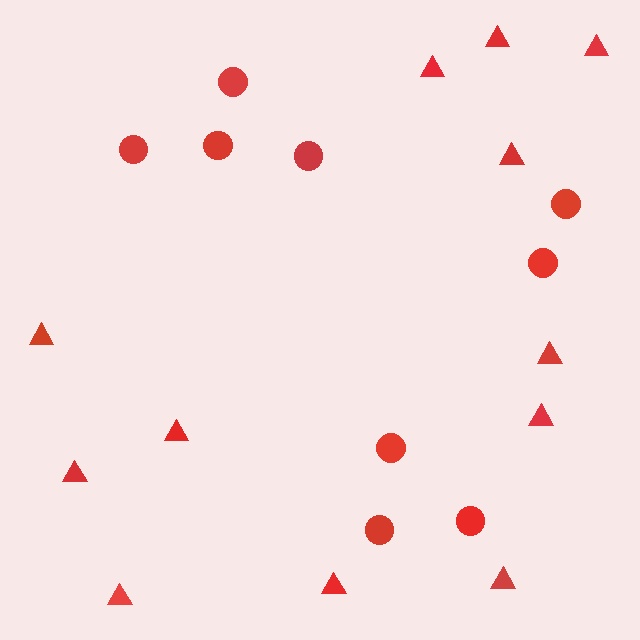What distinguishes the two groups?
There are 2 groups: one group of triangles (12) and one group of circles (9).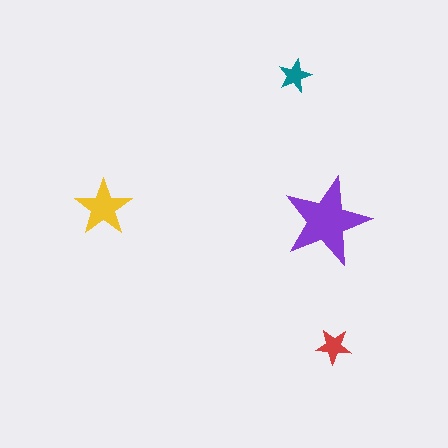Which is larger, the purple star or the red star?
The purple one.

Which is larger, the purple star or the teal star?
The purple one.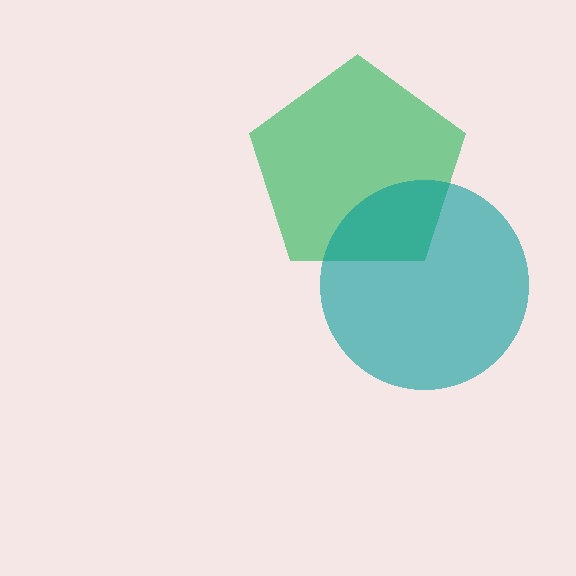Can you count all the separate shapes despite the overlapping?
Yes, there are 2 separate shapes.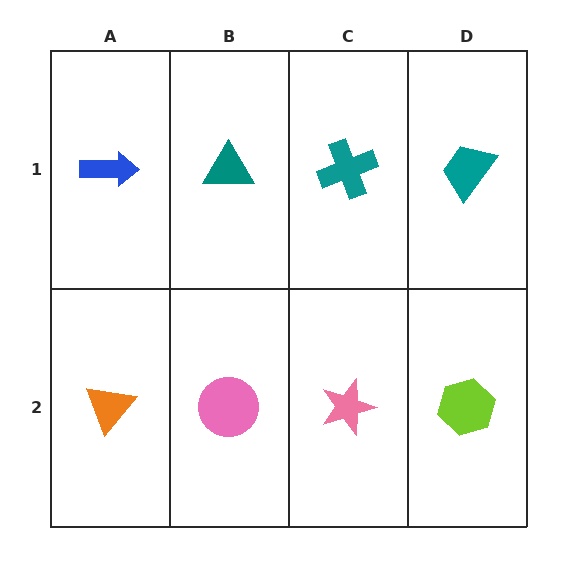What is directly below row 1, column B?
A pink circle.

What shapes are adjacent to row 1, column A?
An orange triangle (row 2, column A), a teal triangle (row 1, column B).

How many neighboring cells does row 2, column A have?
2.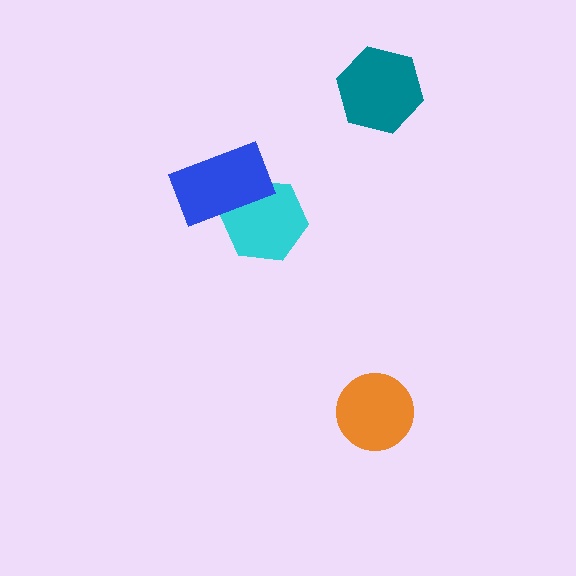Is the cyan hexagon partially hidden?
Yes, it is partially covered by another shape.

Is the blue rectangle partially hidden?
No, no other shape covers it.